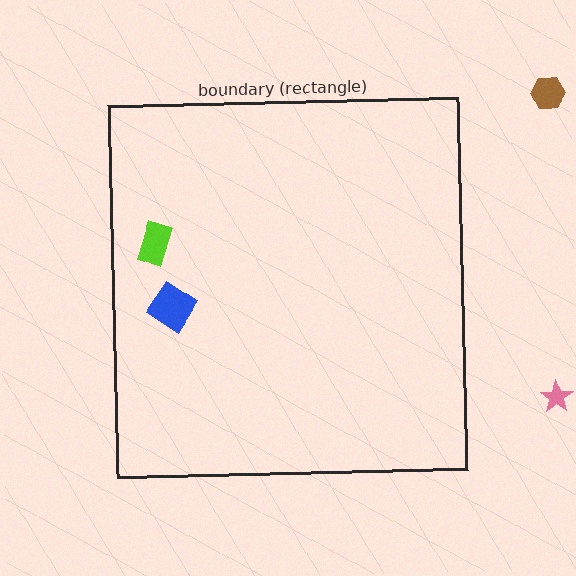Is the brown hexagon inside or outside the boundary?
Outside.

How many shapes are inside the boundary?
2 inside, 2 outside.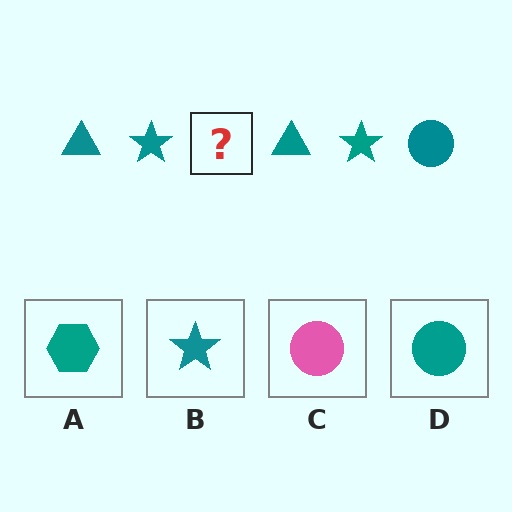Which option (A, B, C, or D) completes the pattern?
D.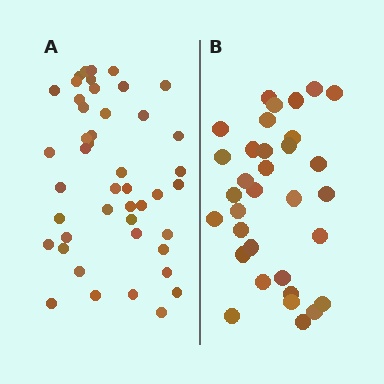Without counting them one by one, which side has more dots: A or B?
Region A (the left region) has more dots.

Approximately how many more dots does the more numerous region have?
Region A has roughly 12 or so more dots than region B.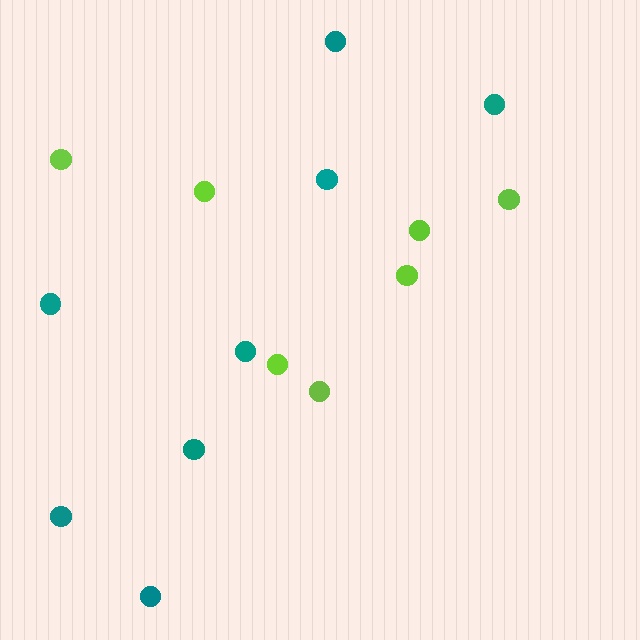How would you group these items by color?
There are 2 groups: one group of teal circles (8) and one group of lime circles (7).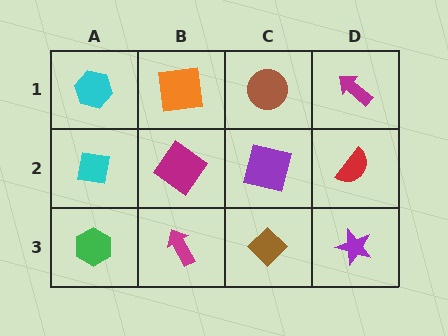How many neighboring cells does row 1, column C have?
3.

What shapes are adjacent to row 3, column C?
A purple square (row 2, column C), a magenta arrow (row 3, column B), a purple star (row 3, column D).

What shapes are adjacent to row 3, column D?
A red semicircle (row 2, column D), a brown diamond (row 3, column C).